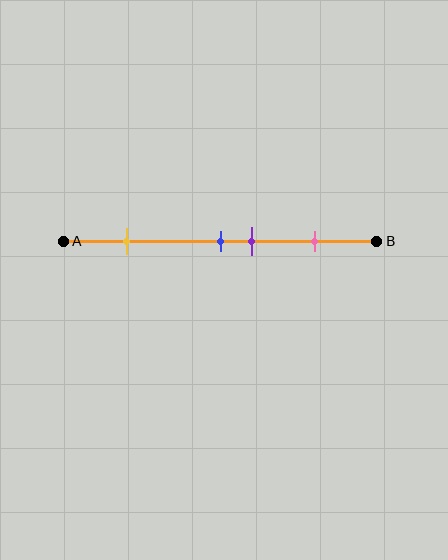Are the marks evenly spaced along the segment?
No, the marks are not evenly spaced.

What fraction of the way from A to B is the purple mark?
The purple mark is approximately 60% (0.6) of the way from A to B.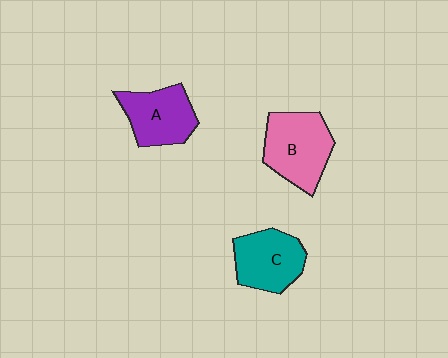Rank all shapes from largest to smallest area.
From largest to smallest: B (pink), C (teal), A (purple).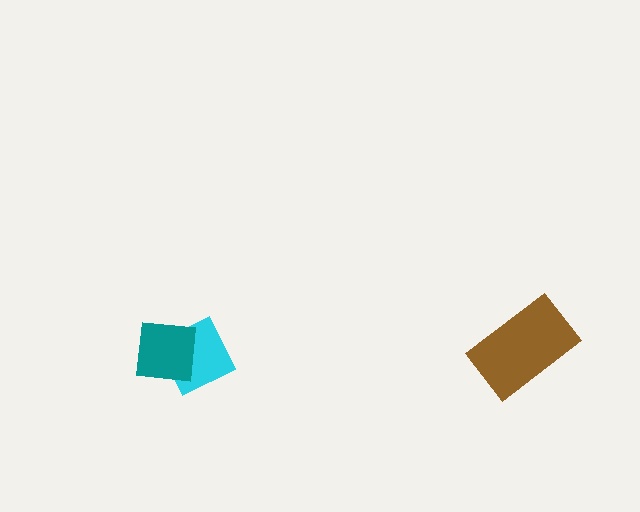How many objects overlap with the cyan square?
1 object overlaps with the cyan square.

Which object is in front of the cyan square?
The teal square is in front of the cyan square.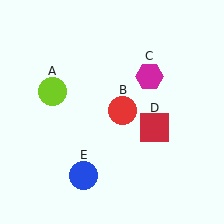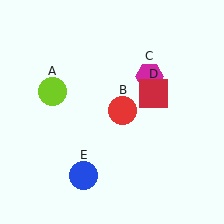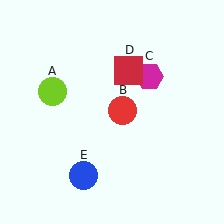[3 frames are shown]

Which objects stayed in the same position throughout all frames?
Lime circle (object A) and red circle (object B) and magenta hexagon (object C) and blue circle (object E) remained stationary.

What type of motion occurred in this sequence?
The red square (object D) rotated counterclockwise around the center of the scene.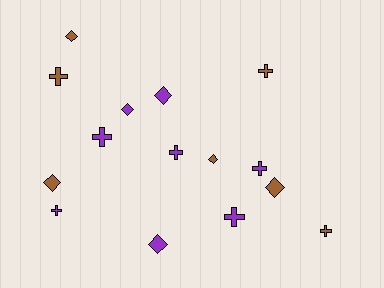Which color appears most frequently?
Purple, with 8 objects.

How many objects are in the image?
There are 15 objects.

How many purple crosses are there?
There are 5 purple crosses.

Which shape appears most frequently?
Cross, with 8 objects.